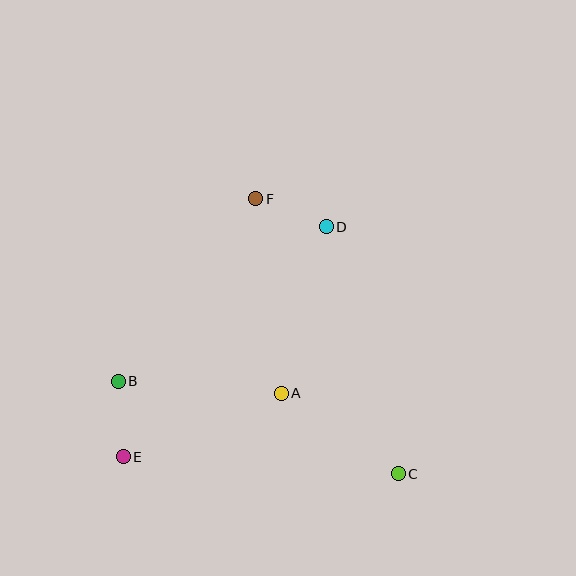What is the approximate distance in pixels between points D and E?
The distance between D and E is approximately 307 pixels.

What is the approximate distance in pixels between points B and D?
The distance between B and D is approximately 259 pixels.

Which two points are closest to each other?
Points D and F are closest to each other.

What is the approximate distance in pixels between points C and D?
The distance between C and D is approximately 258 pixels.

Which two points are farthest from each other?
Points C and F are farthest from each other.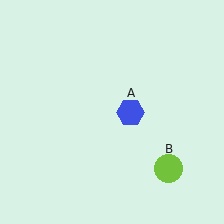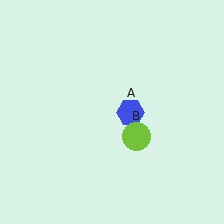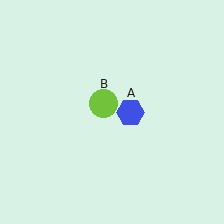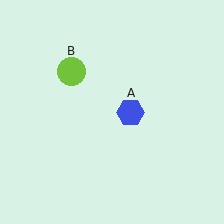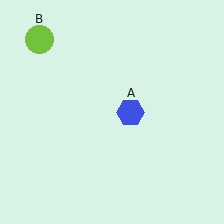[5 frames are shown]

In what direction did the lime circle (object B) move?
The lime circle (object B) moved up and to the left.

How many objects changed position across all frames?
1 object changed position: lime circle (object B).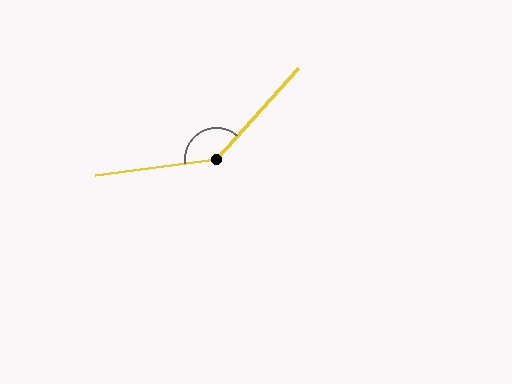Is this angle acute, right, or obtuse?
It is obtuse.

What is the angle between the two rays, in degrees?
Approximately 140 degrees.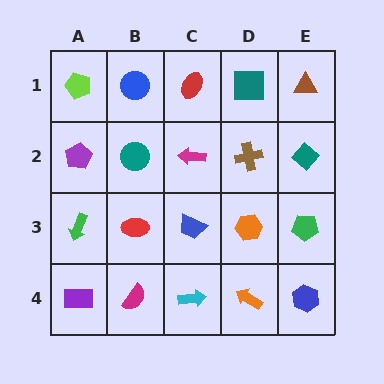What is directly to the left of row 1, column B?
A lime pentagon.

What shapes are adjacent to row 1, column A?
A purple pentagon (row 2, column A), a blue circle (row 1, column B).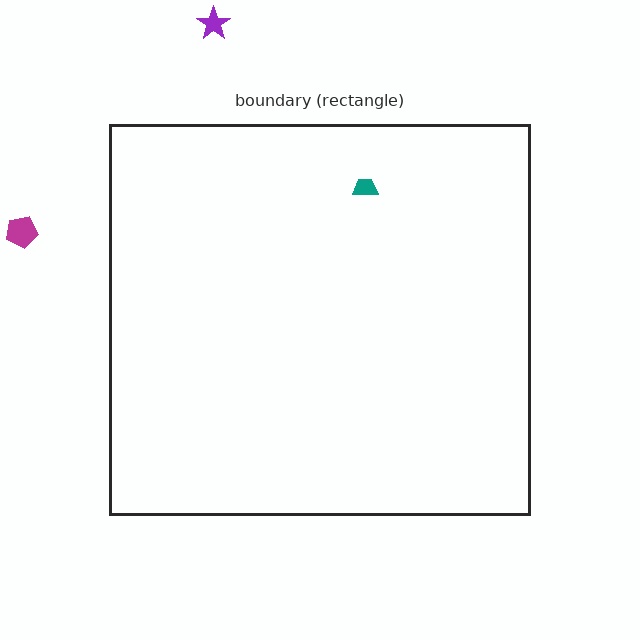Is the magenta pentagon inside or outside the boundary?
Outside.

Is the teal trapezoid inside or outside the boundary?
Inside.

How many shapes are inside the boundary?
1 inside, 2 outside.